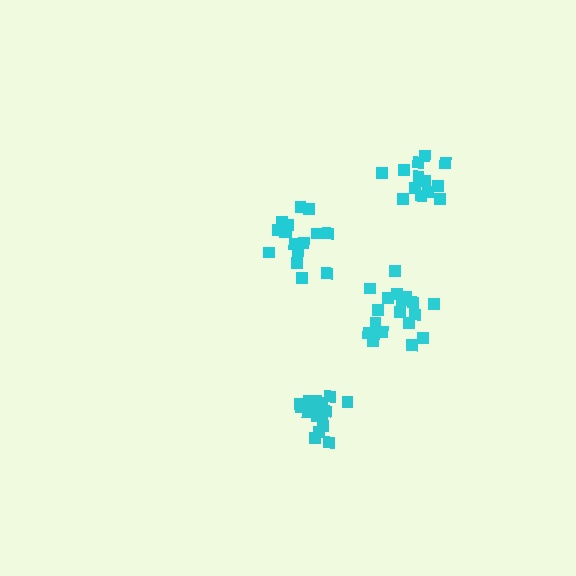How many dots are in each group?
Group 1: 19 dots, Group 2: 13 dots, Group 3: 16 dots, Group 4: 17 dots (65 total).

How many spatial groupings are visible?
There are 4 spatial groupings.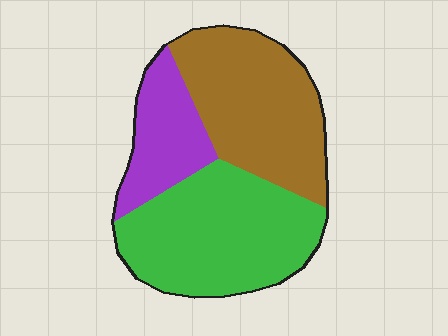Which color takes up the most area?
Green, at roughly 45%.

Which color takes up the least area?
Purple, at roughly 20%.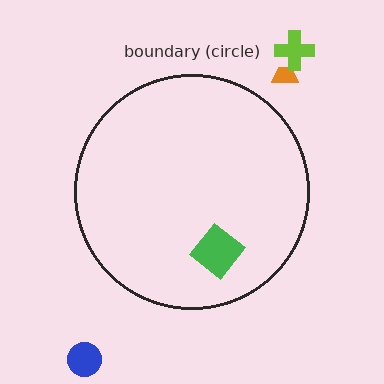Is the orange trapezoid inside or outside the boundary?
Outside.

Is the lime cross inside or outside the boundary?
Outside.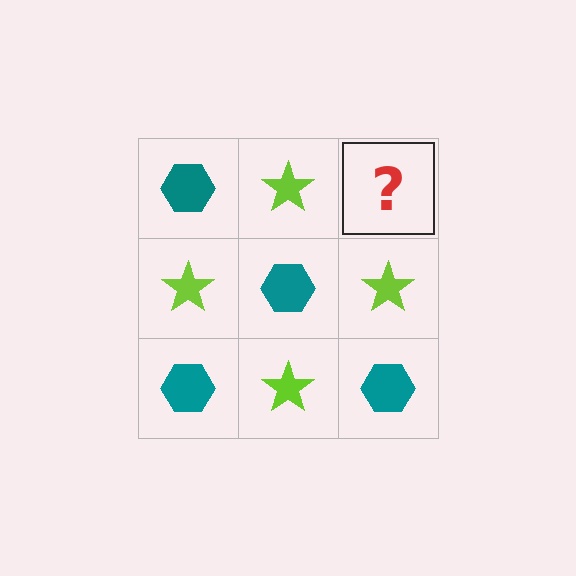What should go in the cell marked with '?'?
The missing cell should contain a teal hexagon.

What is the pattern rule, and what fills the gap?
The rule is that it alternates teal hexagon and lime star in a checkerboard pattern. The gap should be filled with a teal hexagon.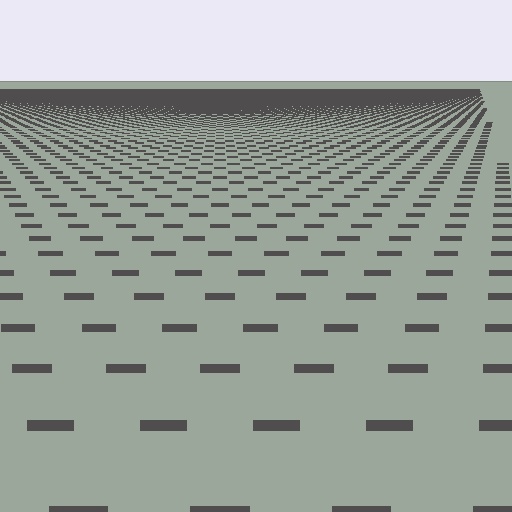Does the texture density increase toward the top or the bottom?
Density increases toward the top.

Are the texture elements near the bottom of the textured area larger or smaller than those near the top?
Larger. Near the bottom, elements are closer to the viewer and appear at a bigger on-screen size.